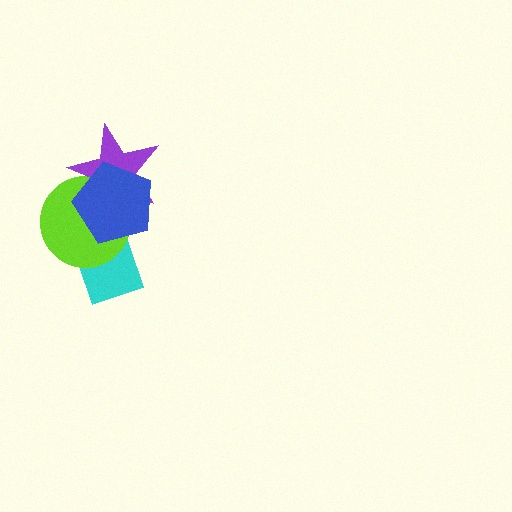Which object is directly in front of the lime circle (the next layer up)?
The purple star is directly in front of the lime circle.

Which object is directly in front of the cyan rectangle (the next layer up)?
The lime circle is directly in front of the cyan rectangle.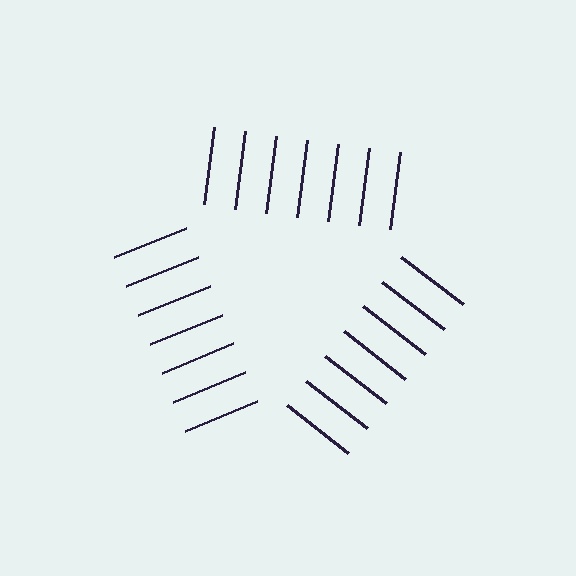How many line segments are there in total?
21 — 7 along each of the 3 edges.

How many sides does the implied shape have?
3 sides — the line-ends trace a triangle.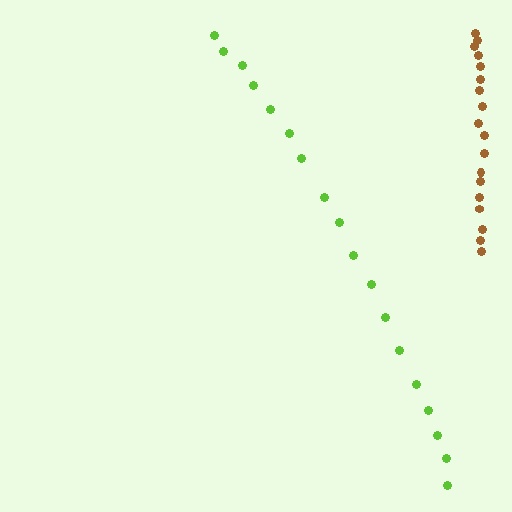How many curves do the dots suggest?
There are 2 distinct paths.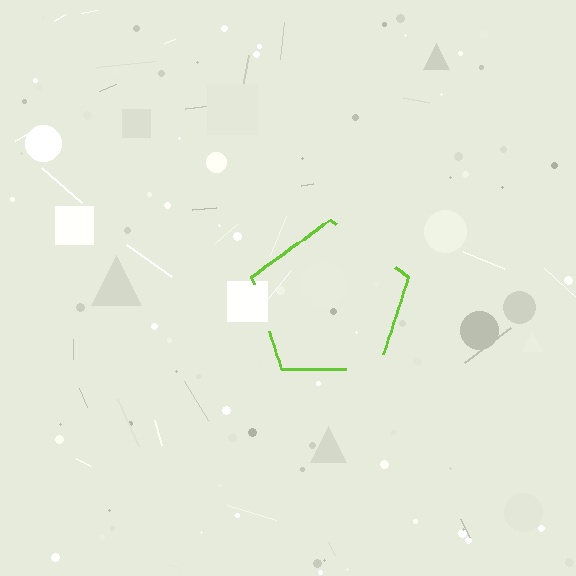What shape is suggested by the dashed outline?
The dashed outline suggests a pentagon.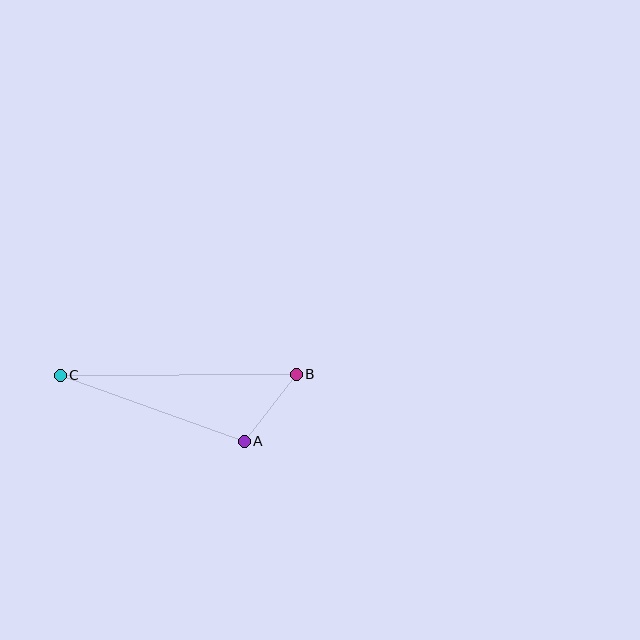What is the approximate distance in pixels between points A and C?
The distance between A and C is approximately 196 pixels.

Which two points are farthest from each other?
Points B and C are farthest from each other.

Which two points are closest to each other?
Points A and B are closest to each other.